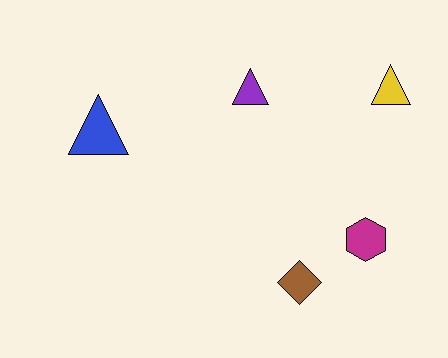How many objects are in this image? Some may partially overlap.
There are 5 objects.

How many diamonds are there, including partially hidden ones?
There is 1 diamond.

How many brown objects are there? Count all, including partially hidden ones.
There is 1 brown object.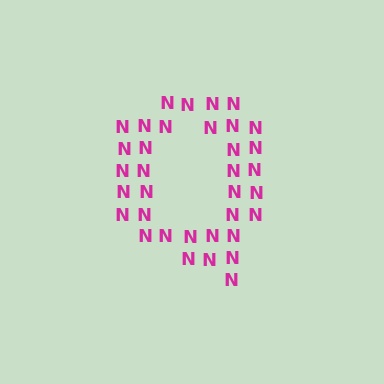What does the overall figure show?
The overall figure shows the letter Q.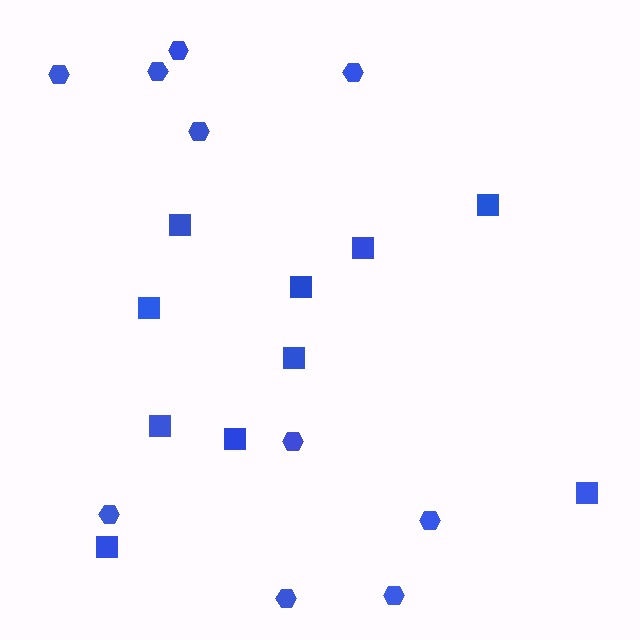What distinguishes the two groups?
There are 2 groups: one group of hexagons (10) and one group of squares (10).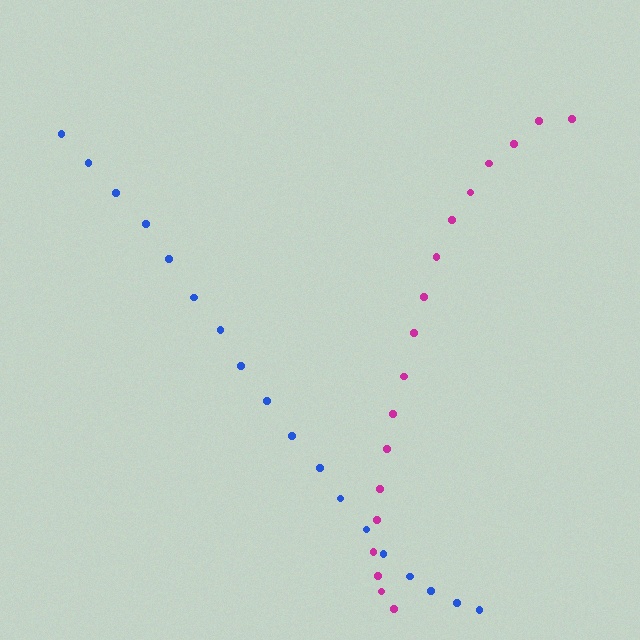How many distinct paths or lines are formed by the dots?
There are 2 distinct paths.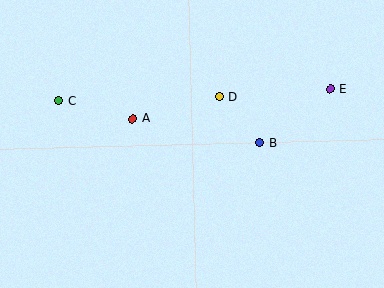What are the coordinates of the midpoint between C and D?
The midpoint between C and D is at (139, 99).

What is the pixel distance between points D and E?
The distance between D and E is 111 pixels.